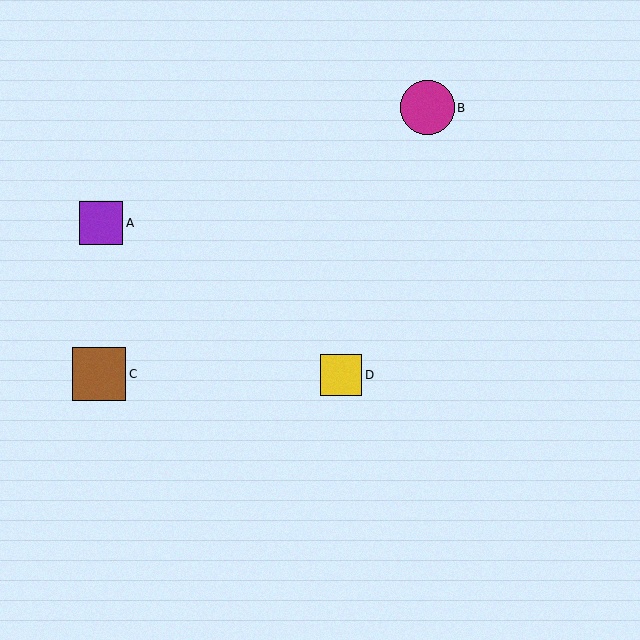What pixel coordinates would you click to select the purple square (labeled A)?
Click at (101, 223) to select the purple square A.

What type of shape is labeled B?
Shape B is a magenta circle.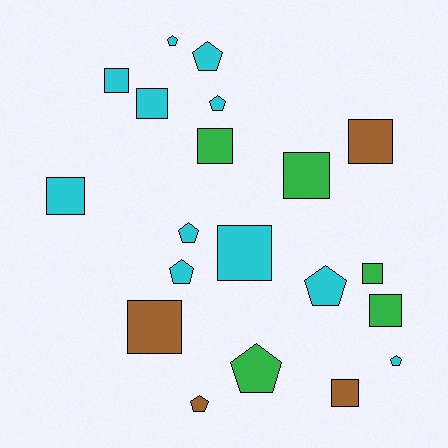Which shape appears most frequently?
Square, with 11 objects.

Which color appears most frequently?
Cyan, with 11 objects.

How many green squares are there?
There are 4 green squares.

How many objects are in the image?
There are 20 objects.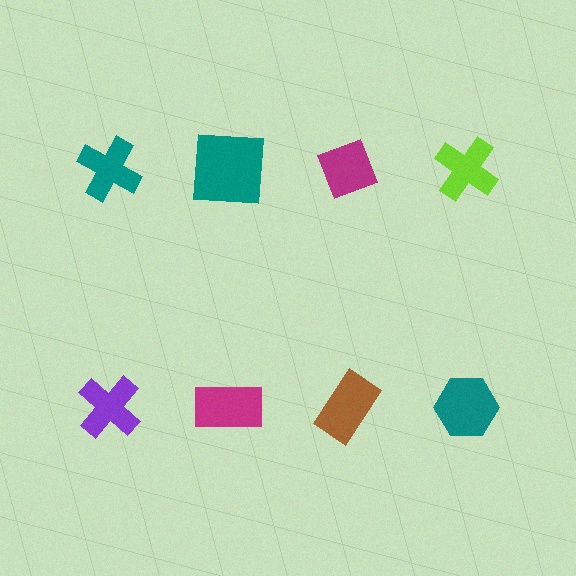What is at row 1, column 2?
A teal square.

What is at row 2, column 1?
A purple cross.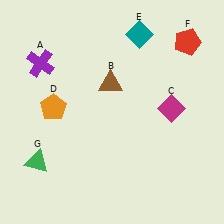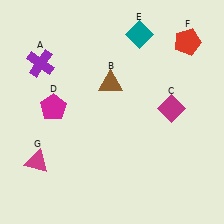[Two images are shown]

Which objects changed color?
D changed from orange to magenta. G changed from green to magenta.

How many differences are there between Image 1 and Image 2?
There are 2 differences between the two images.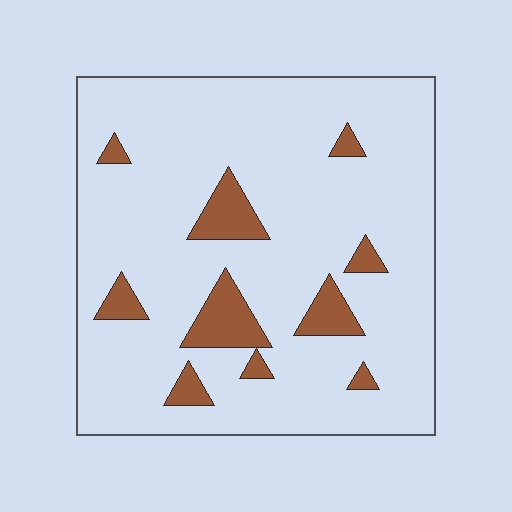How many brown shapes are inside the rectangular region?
10.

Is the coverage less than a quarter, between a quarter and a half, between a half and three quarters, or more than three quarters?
Less than a quarter.